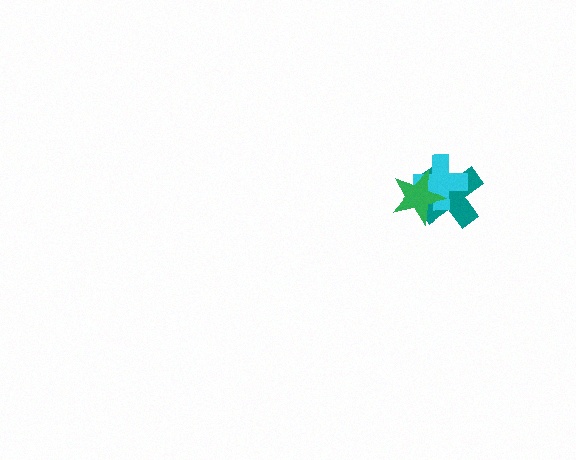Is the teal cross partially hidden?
Yes, it is partially covered by another shape.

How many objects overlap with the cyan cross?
2 objects overlap with the cyan cross.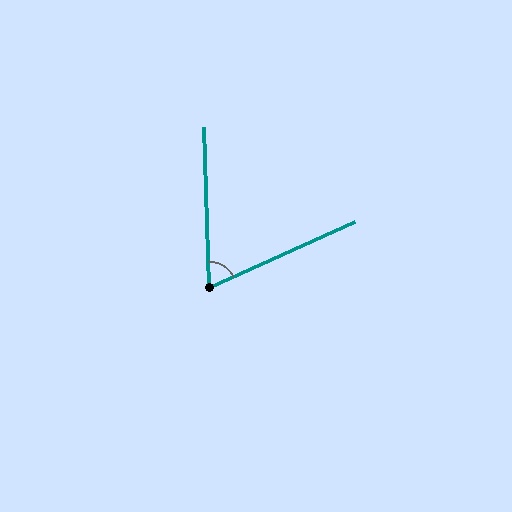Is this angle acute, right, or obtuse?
It is acute.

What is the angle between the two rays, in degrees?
Approximately 67 degrees.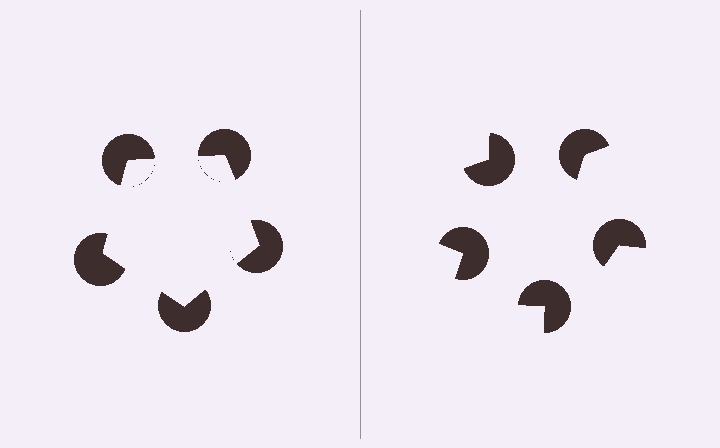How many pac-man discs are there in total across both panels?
10 — 5 on each side.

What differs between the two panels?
The pac-man discs are positioned identically on both sides; only the wedge orientations differ. On the left they align to a pentagon; on the right they are misaligned.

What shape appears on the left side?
An illusory pentagon.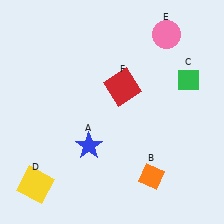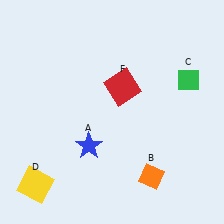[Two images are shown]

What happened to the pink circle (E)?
The pink circle (E) was removed in Image 2. It was in the top-right area of Image 1.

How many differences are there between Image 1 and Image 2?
There is 1 difference between the two images.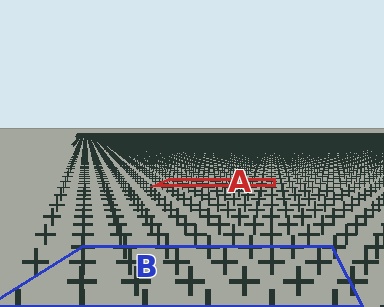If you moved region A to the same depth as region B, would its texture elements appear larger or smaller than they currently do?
They would appear larger. At a closer depth, the same texture elements are projected at a bigger on-screen size.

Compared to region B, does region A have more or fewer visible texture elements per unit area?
Region A has more texture elements per unit area — they are packed more densely because it is farther away.